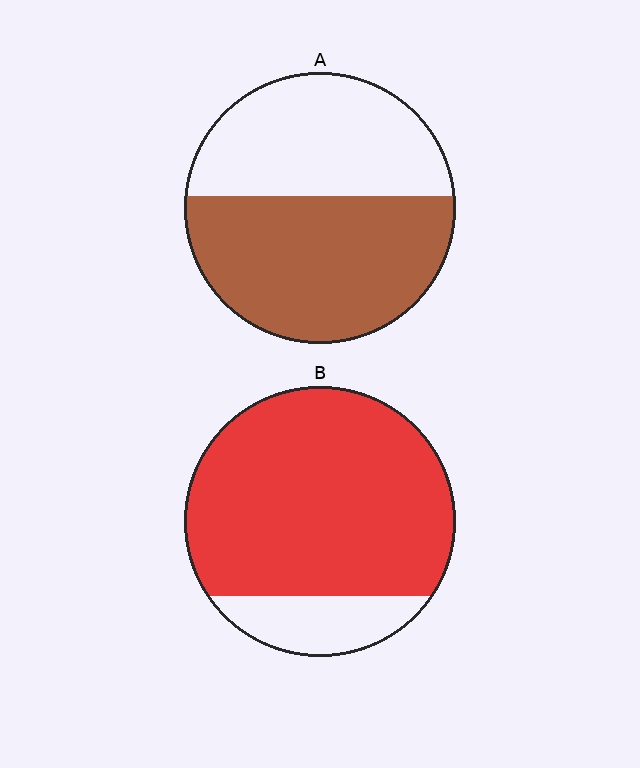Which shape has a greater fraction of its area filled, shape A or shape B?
Shape B.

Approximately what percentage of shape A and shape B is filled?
A is approximately 55% and B is approximately 85%.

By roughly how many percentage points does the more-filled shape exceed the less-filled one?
By roughly 30 percentage points (B over A).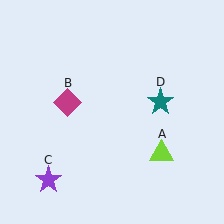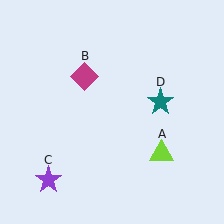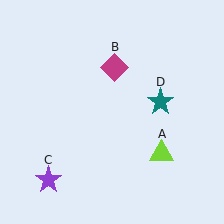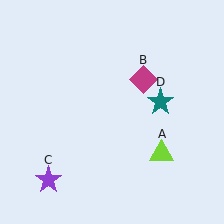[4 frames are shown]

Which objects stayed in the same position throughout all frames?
Lime triangle (object A) and purple star (object C) and teal star (object D) remained stationary.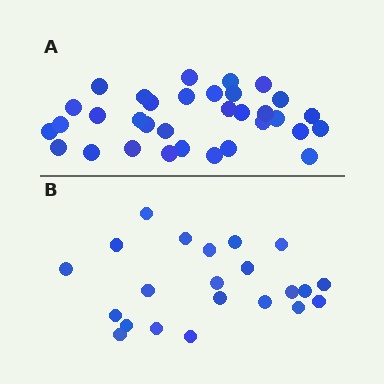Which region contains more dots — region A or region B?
Region A (the top region) has more dots.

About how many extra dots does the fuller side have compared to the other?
Region A has roughly 12 or so more dots than region B.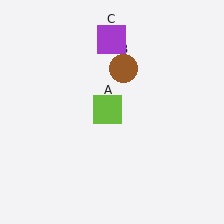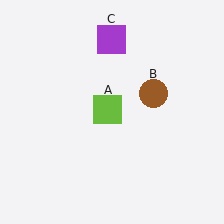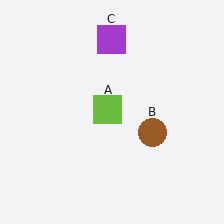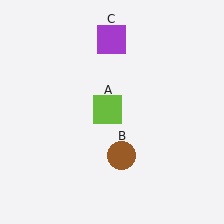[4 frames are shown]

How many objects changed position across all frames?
1 object changed position: brown circle (object B).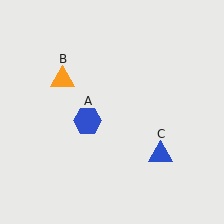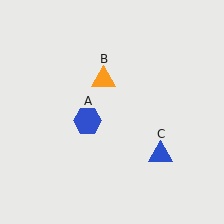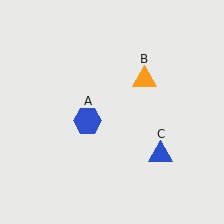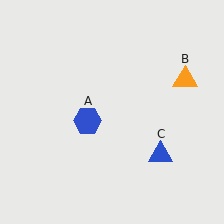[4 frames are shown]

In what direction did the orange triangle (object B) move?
The orange triangle (object B) moved right.